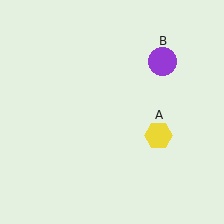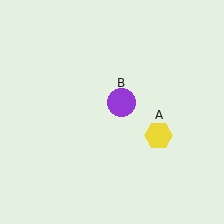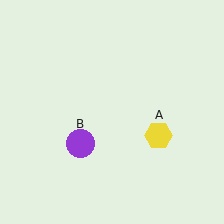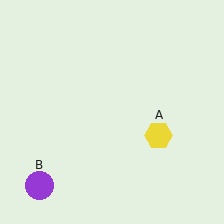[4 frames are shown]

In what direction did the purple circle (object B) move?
The purple circle (object B) moved down and to the left.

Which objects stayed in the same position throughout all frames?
Yellow hexagon (object A) remained stationary.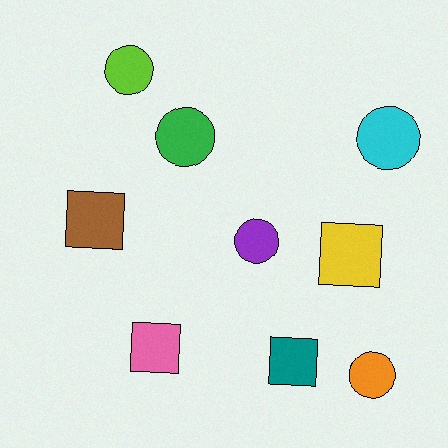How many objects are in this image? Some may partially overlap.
There are 9 objects.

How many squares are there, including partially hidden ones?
There are 4 squares.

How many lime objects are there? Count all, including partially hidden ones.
There is 1 lime object.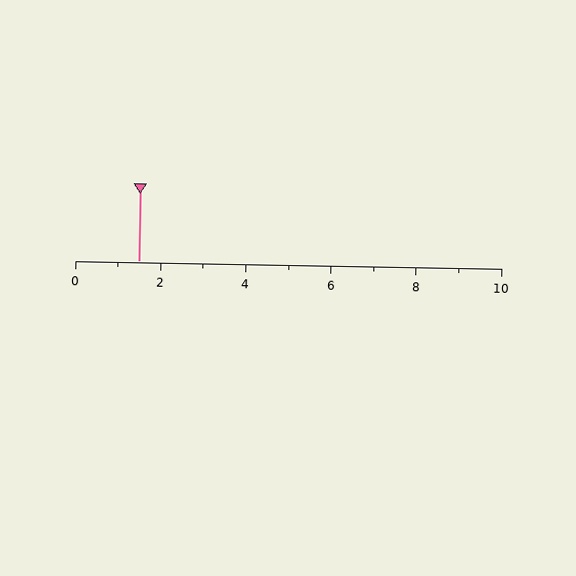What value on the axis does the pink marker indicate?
The marker indicates approximately 1.5.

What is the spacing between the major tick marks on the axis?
The major ticks are spaced 2 apart.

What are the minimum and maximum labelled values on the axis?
The axis runs from 0 to 10.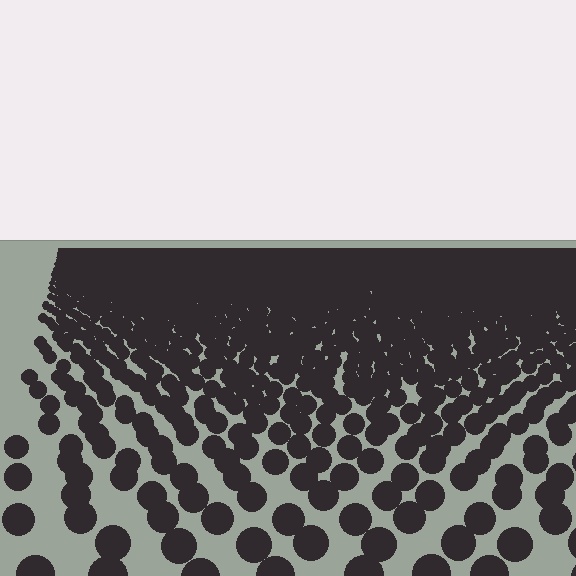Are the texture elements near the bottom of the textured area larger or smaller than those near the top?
Larger. Near the bottom, elements are closer to the viewer and appear at a bigger on-screen size.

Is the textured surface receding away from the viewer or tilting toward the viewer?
The surface is receding away from the viewer. Texture elements get smaller and denser toward the top.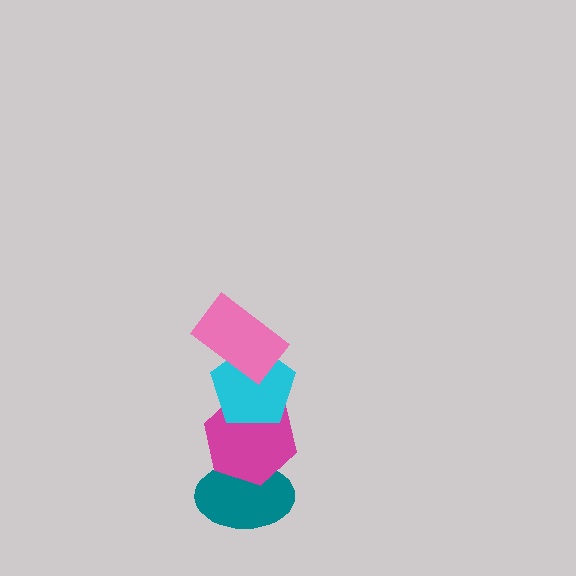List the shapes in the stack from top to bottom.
From top to bottom: the pink rectangle, the cyan pentagon, the magenta hexagon, the teal ellipse.